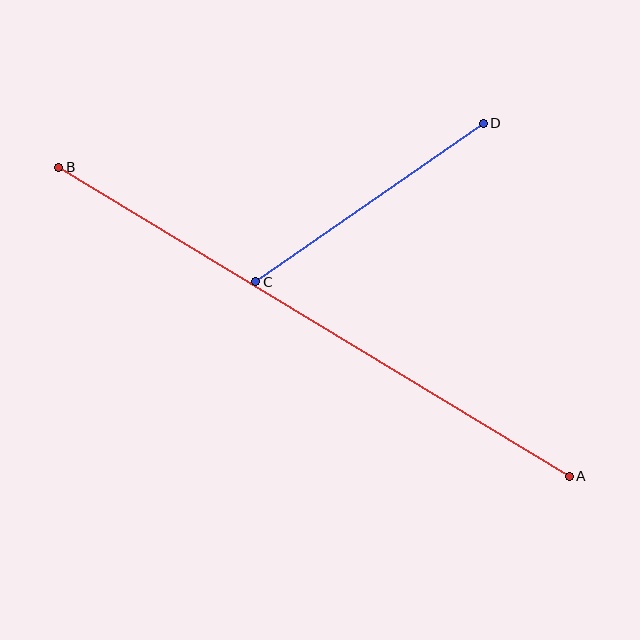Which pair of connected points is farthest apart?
Points A and B are farthest apart.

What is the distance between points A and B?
The distance is approximately 597 pixels.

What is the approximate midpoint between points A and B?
The midpoint is at approximately (314, 322) pixels.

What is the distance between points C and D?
The distance is approximately 277 pixels.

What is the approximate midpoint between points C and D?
The midpoint is at approximately (370, 202) pixels.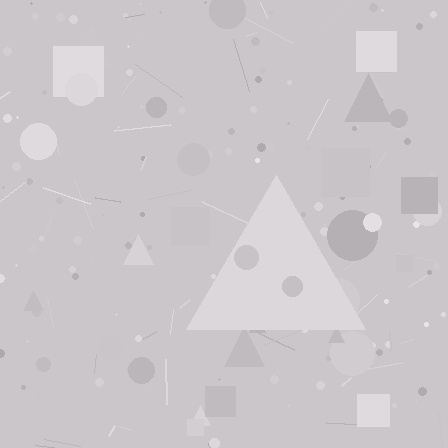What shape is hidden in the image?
A triangle is hidden in the image.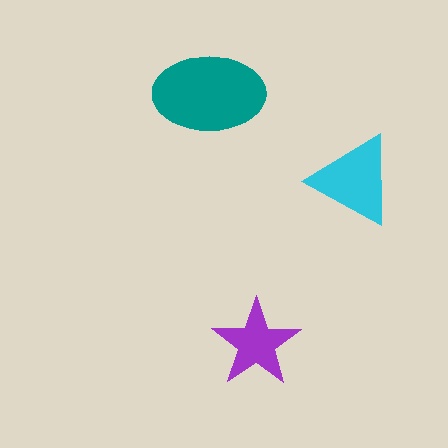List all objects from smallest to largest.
The purple star, the cyan triangle, the teal ellipse.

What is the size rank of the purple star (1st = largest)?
3rd.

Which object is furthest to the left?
The teal ellipse is leftmost.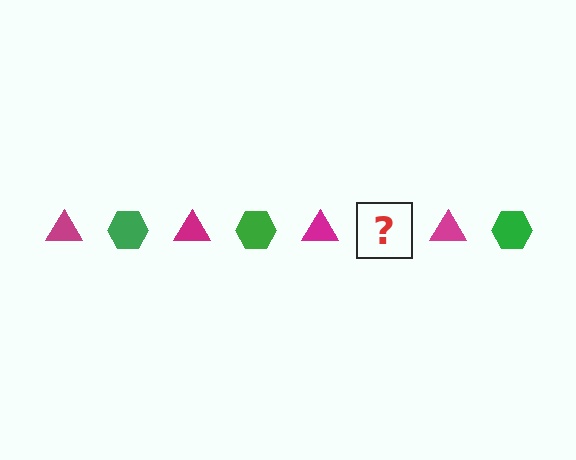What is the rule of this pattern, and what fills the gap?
The rule is that the pattern alternates between magenta triangle and green hexagon. The gap should be filled with a green hexagon.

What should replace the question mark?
The question mark should be replaced with a green hexagon.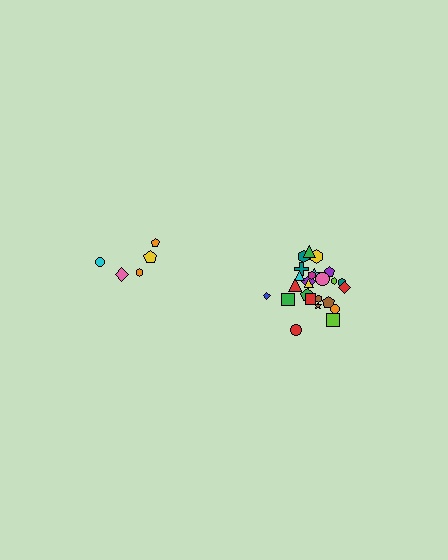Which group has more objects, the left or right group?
The right group.